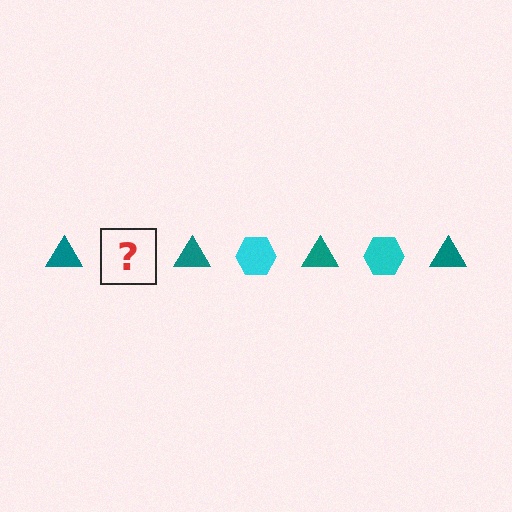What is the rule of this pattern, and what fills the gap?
The rule is that the pattern alternates between teal triangle and cyan hexagon. The gap should be filled with a cyan hexagon.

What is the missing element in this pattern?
The missing element is a cyan hexagon.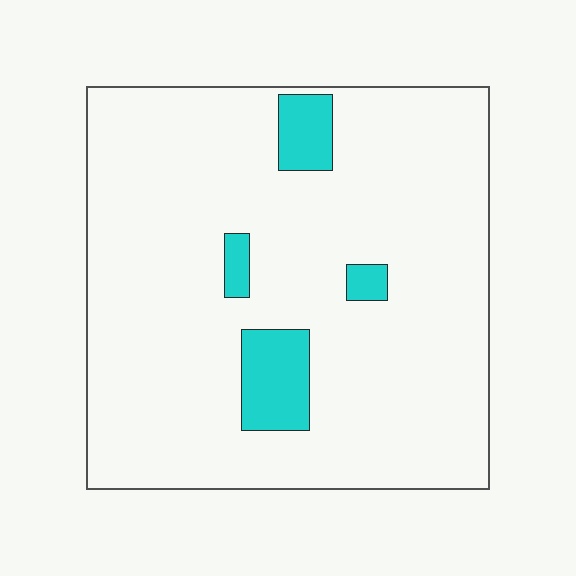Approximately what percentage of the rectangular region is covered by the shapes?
Approximately 10%.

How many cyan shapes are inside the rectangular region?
4.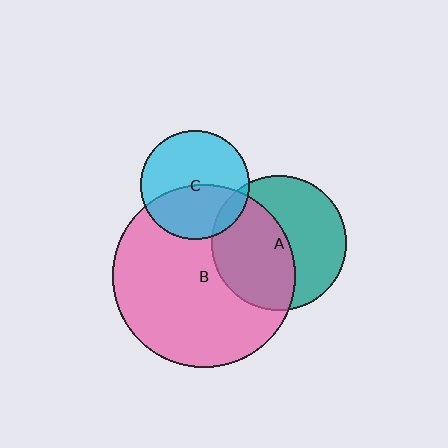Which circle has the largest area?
Circle B (pink).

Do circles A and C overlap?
Yes.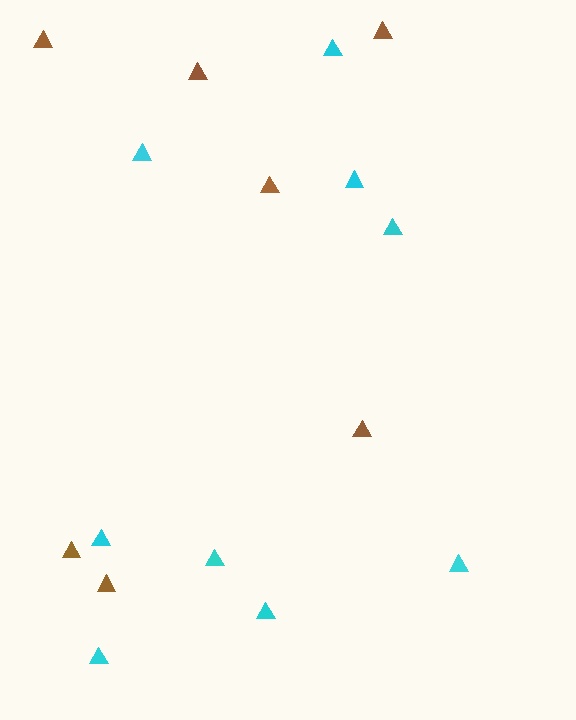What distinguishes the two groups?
There are 2 groups: one group of cyan triangles (9) and one group of brown triangles (7).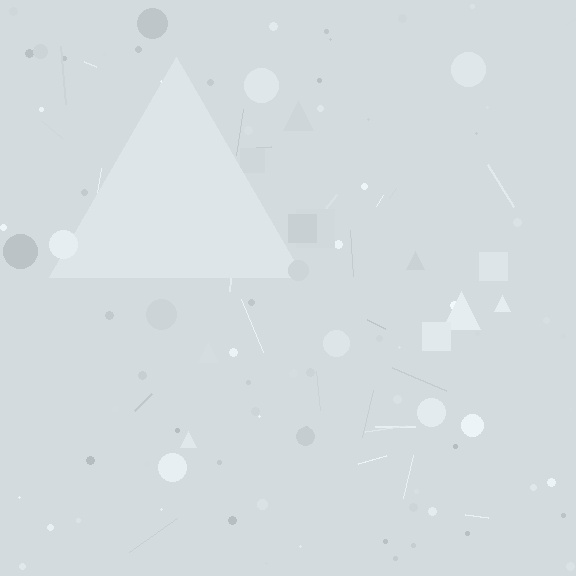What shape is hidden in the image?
A triangle is hidden in the image.